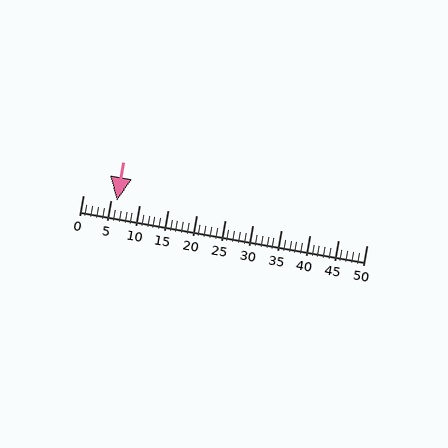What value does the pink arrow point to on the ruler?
The pink arrow points to approximately 6.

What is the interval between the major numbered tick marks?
The major tick marks are spaced 5 units apart.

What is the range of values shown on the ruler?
The ruler shows values from 0 to 50.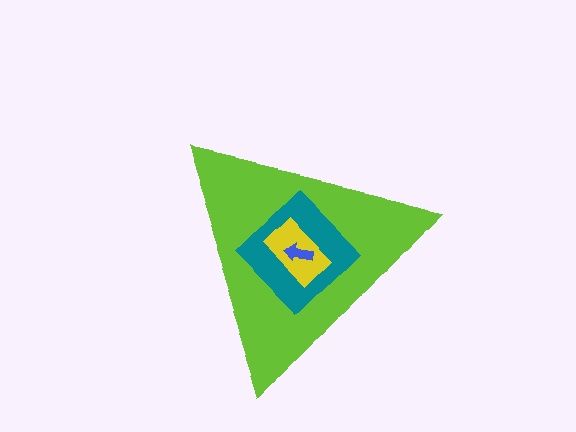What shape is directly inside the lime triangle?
The teal diamond.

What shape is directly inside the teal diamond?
The yellow rectangle.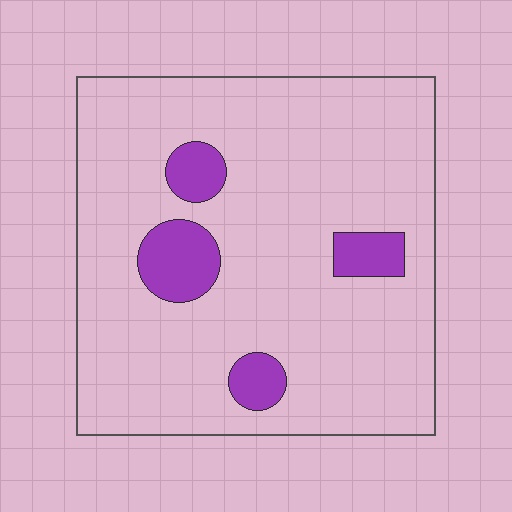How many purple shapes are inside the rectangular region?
4.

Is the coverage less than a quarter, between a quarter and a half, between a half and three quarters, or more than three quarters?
Less than a quarter.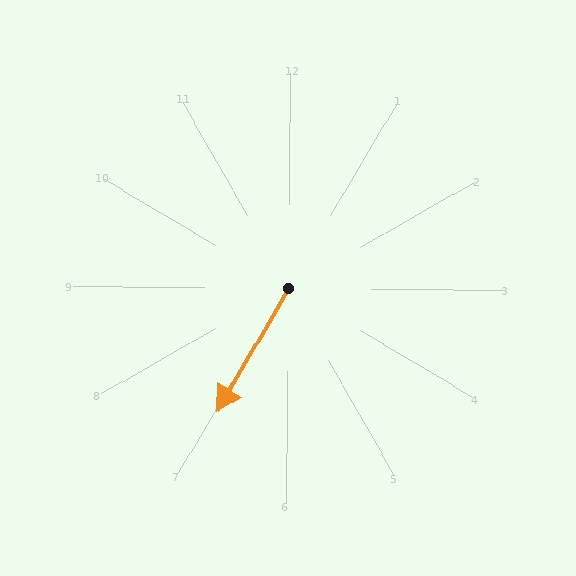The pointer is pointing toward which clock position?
Roughly 7 o'clock.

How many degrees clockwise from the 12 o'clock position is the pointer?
Approximately 209 degrees.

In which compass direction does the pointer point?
Southwest.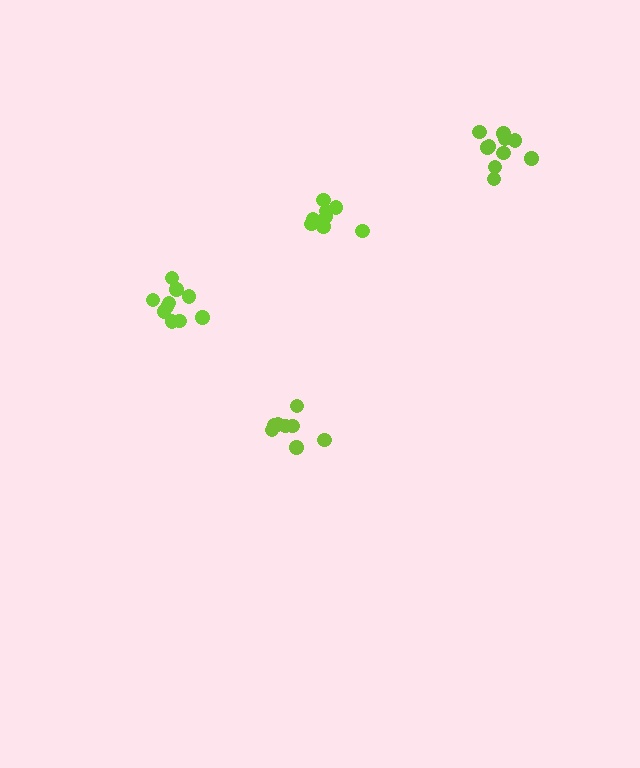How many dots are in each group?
Group 1: 8 dots, Group 2: 10 dots, Group 3: 10 dots, Group 4: 9 dots (37 total).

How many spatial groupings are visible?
There are 4 spatial groupings.